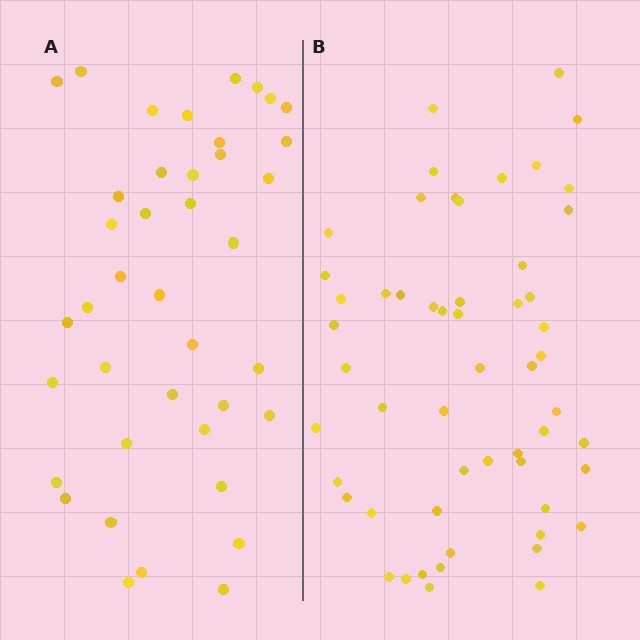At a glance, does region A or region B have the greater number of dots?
Region B (the right region) has more dots.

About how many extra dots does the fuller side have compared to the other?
Region B has approximately 15 more dots than region A.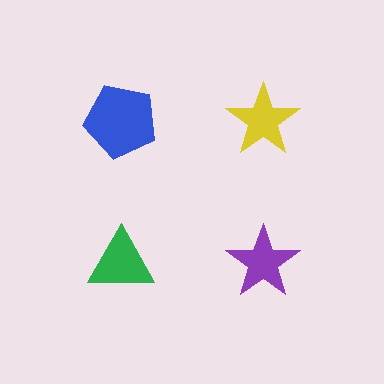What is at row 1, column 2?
A yellow star.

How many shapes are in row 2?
2 shapes.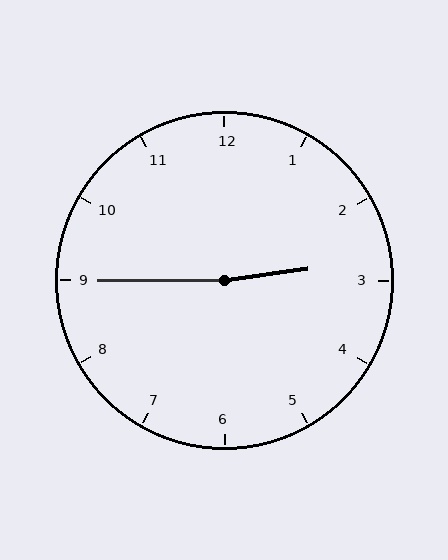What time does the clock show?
2:45.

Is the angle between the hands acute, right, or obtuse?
It is obtuse.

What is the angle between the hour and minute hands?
Approximately 172 degrees.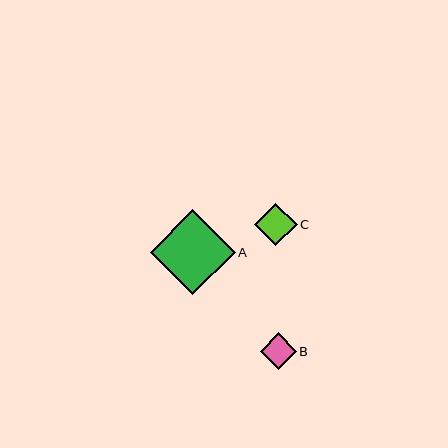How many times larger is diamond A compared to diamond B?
Diamond A is approximately 2.3 times the size of diamond B.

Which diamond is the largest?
Diamond A is the largest with a size of approximately 85 pixels.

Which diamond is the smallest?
Diamond B is the smallest with a size of approximately 36 pixels.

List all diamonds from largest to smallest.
From largest to smallest: A, C, B.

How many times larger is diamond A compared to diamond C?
Diamond A is approximately 2.0 times the size of diamond C.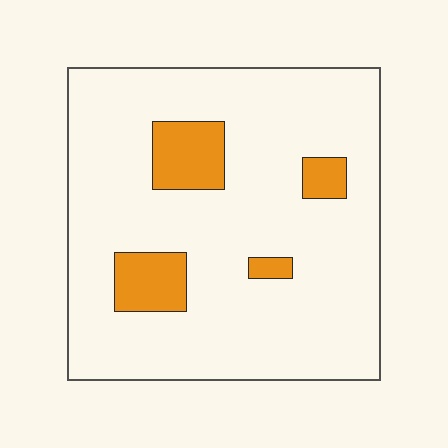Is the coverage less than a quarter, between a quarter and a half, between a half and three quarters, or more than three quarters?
Less than a quarter.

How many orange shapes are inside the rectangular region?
4.